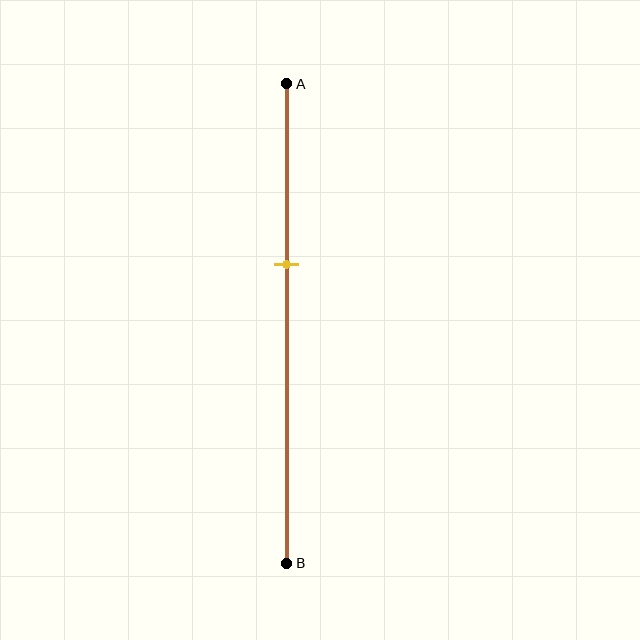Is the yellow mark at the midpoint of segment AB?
No, the mark is at about 40% from A, not at the 50% midpoint.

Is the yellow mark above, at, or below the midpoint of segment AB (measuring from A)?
The yellow mark is above the midpoint of segment AB.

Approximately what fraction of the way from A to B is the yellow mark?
The yellow mark is approximately 40% of the way from A to B.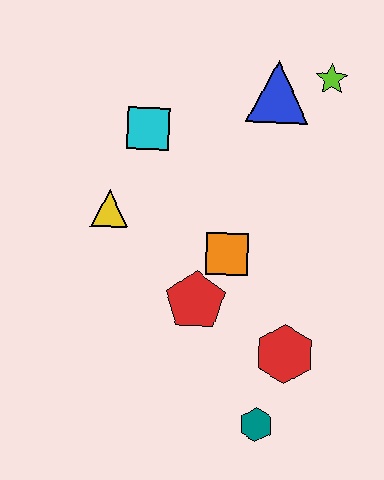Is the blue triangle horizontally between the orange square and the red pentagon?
No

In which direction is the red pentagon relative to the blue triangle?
The red pentagon is below the blue triangle.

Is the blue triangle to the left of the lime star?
Yes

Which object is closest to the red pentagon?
The orange square is closest to the red pentagon.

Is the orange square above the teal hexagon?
Yes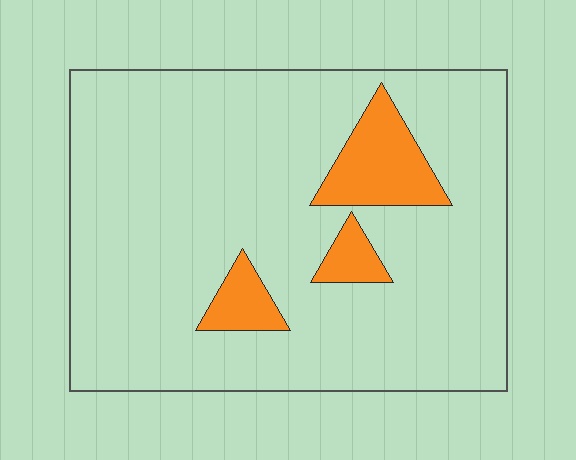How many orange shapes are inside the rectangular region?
3.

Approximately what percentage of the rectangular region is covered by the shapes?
Approximately 10%.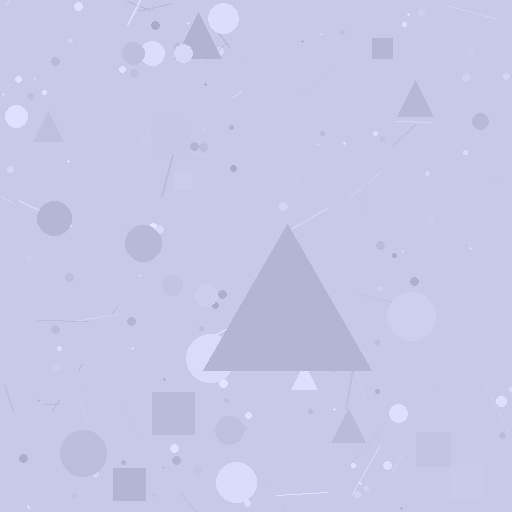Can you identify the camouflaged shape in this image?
The camouflaged shape is a triangle.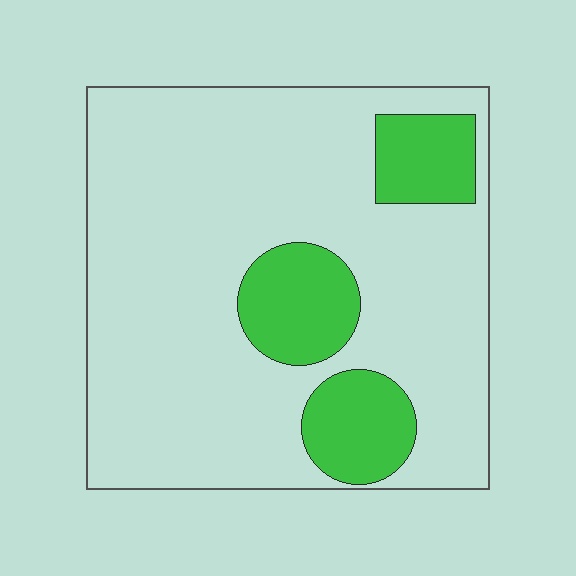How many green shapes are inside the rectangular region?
3.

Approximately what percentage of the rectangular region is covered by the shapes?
Approximately 20%.